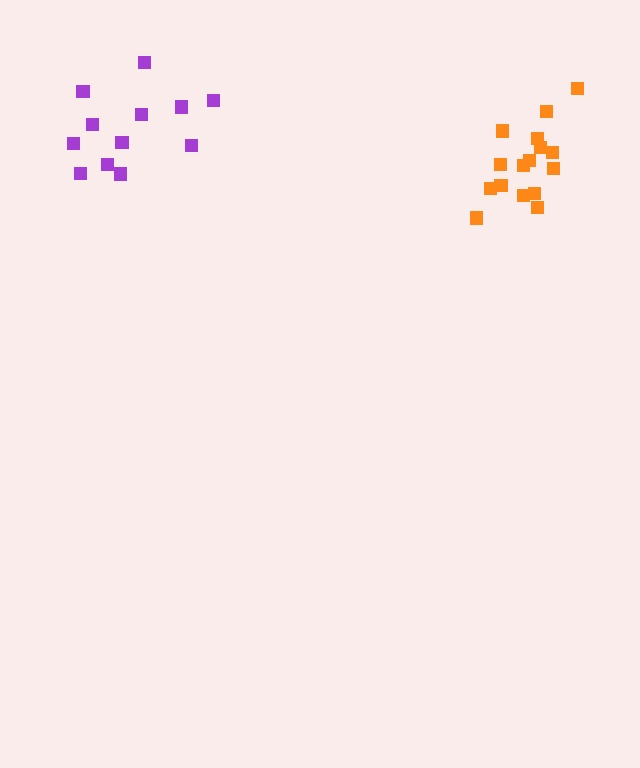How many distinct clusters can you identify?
There are 2 distinct clusters.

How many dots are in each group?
Group 1: 12 dots, Group 2: 16 dots (28 total).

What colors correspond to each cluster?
The clusters are colored: purple, orange.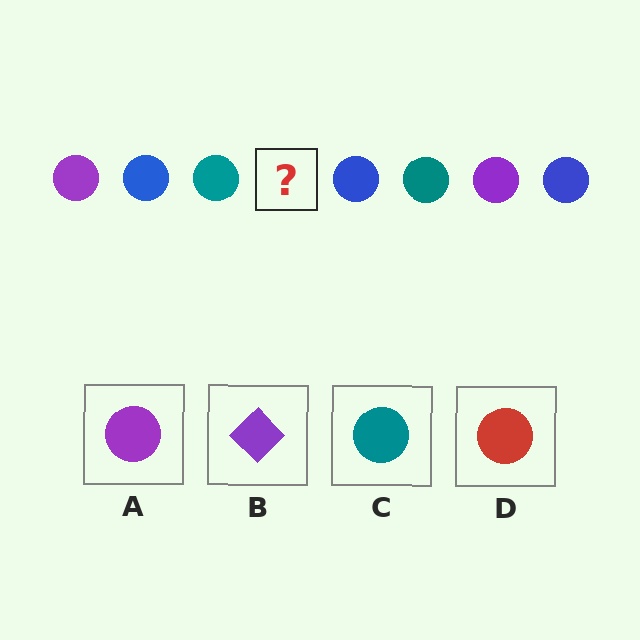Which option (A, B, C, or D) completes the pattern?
A.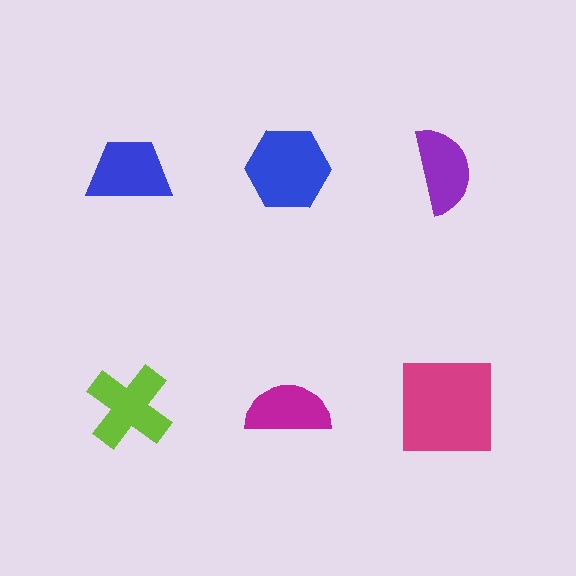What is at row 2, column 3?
A magenta square.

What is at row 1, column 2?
A blue hexagon.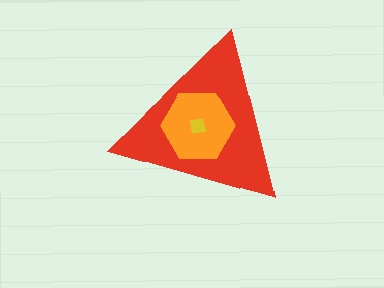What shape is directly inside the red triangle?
The orange hexagon.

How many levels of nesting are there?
3.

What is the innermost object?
The yellow square.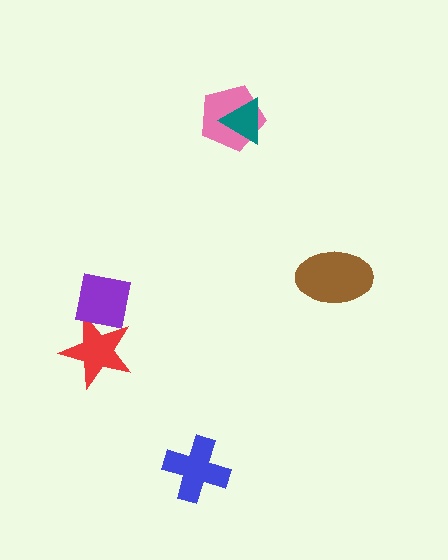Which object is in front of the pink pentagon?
The teal triangle is in front of the pink pentagon.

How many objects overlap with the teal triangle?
1 object overlaps with the teal triangle.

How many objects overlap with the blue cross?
0 objects overlap with the blue cross.